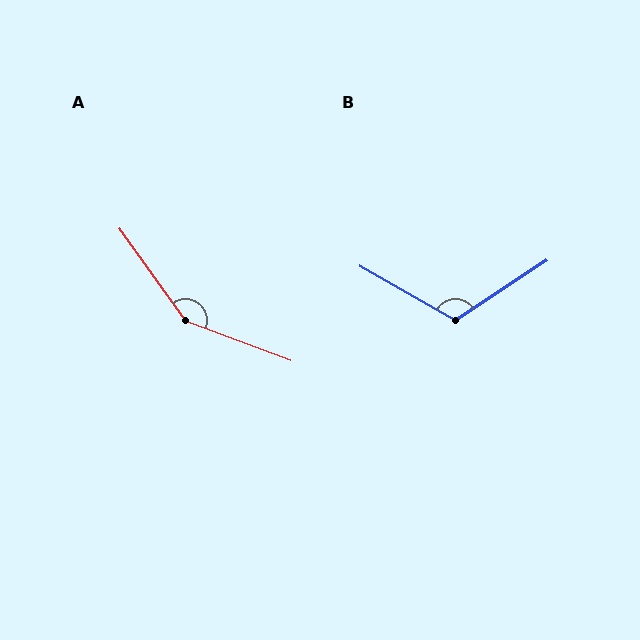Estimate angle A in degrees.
Approximately 146 degrees.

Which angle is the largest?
A, at approximately 146 degrees.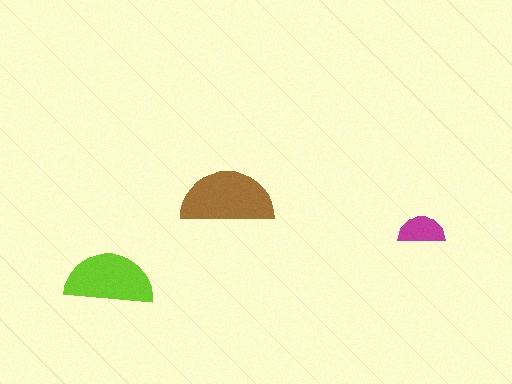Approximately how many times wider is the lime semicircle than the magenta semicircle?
About 2 times wider.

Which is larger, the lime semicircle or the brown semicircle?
The brown one.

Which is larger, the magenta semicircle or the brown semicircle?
The brown one.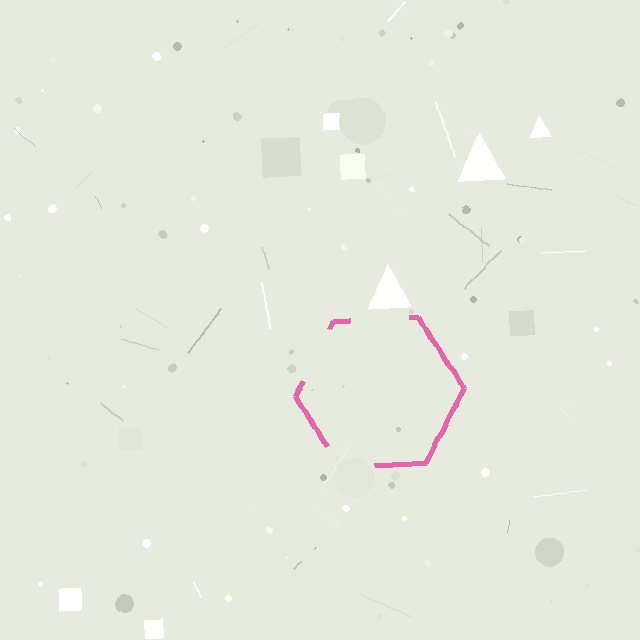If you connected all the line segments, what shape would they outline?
They would outline a hexagon.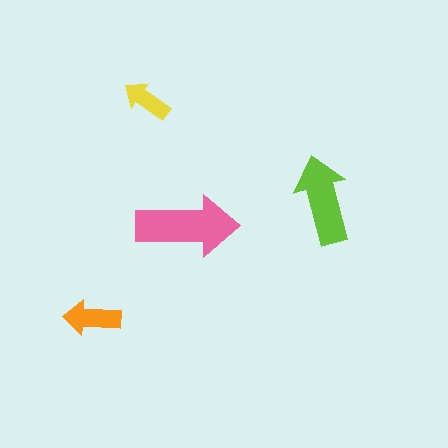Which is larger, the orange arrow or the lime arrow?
The lime one.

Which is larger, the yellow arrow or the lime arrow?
The lime one.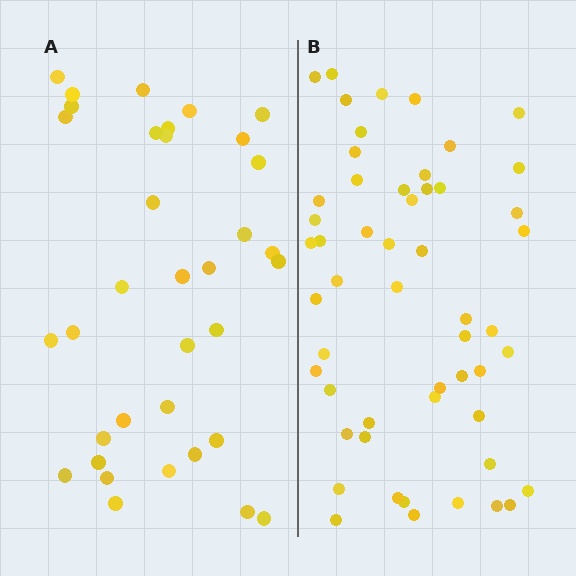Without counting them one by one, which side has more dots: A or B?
Region B (the right region) has more dots.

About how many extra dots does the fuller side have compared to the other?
Region B has approximately 20 more dots than region A.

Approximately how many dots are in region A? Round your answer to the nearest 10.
About 40 dots. (The exact count is 35, which rounds to 40.)